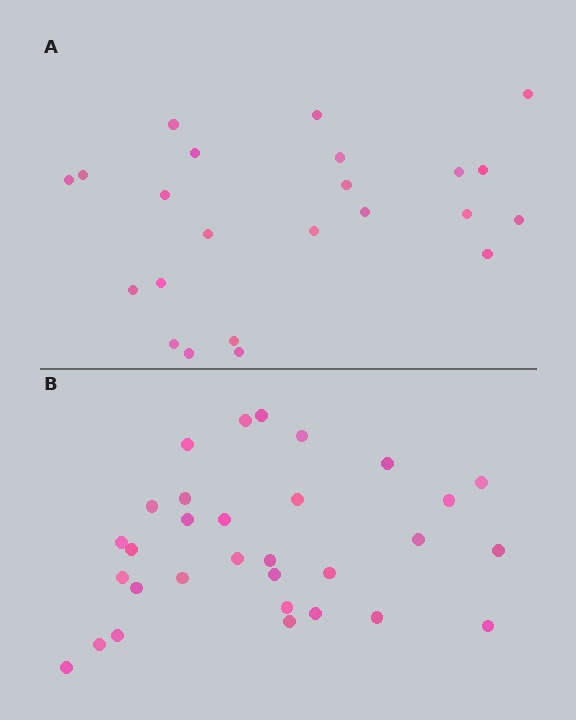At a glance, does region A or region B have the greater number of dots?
Region B (the bottom region) has more dots.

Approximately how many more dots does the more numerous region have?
Region B has roughly 8 or so more dots than region A.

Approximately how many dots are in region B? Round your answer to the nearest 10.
About 30 dots. (The exact count is 31, which rounds to 30.)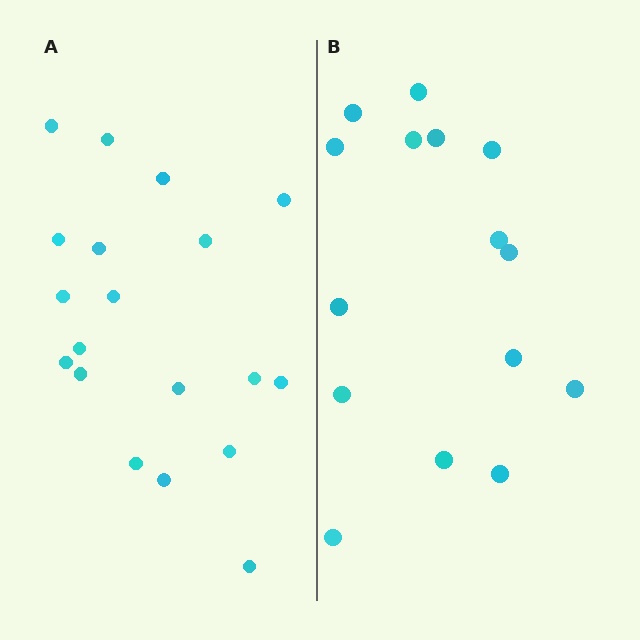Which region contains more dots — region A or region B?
Region A (the left region) has more dots.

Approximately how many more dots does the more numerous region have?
Region A has about 4 more dots than region B.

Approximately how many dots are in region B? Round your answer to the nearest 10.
About 20 dots. (The exact count is 15, which rounds to 20.)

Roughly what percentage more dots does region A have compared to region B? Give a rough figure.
About 25% more.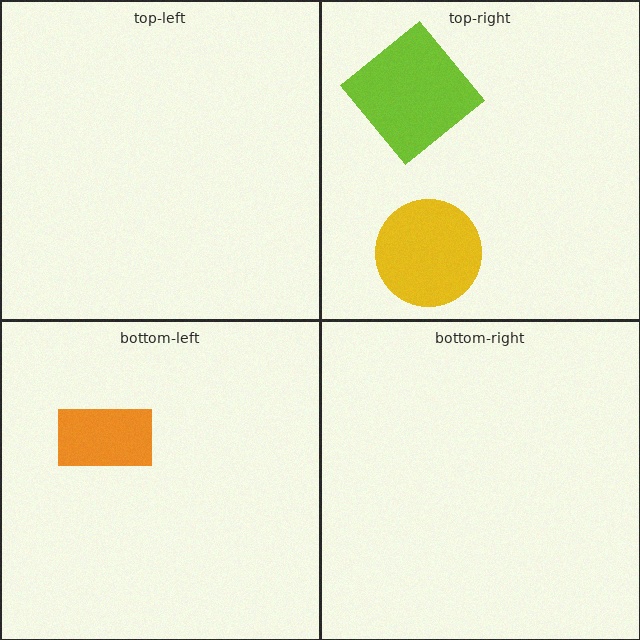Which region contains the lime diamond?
The top-right region.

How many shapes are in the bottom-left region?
1.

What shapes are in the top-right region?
The lime diamond, the yellow circle.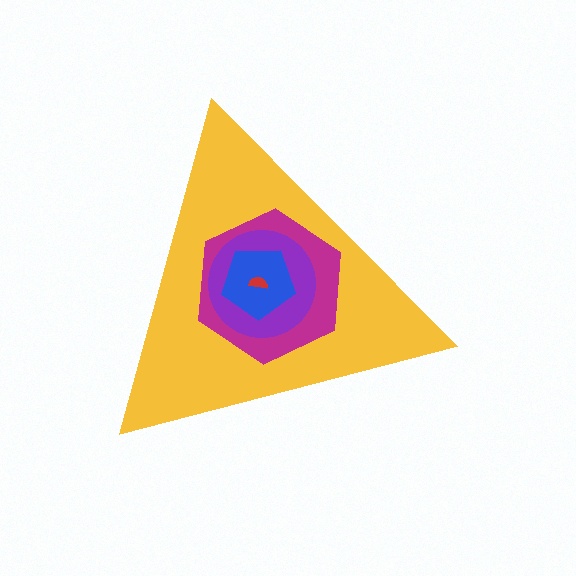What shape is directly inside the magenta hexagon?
The purple circle.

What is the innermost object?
The red semicircle.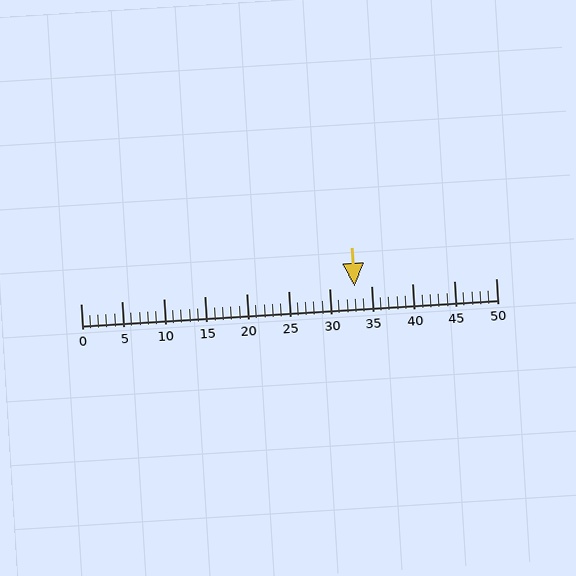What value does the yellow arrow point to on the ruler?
The yellow arrow points to approximately 33.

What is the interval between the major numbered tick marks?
The major tick marks are spaced 5 units apart.